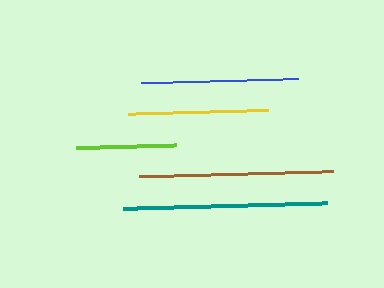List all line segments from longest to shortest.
From longest to shortest: teal, brown, blue, yellow, lime.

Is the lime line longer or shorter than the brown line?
The brown line is longer than the lime line.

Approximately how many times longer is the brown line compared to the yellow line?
The brown line is approximately 1.4 times the length of the yellow line.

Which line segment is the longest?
The teal line is the longest at approximately 204 pixels.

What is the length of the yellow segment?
The yellow segment is approximately 140 pixels long.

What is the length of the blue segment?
The blue segment is approximately 156 pixels long.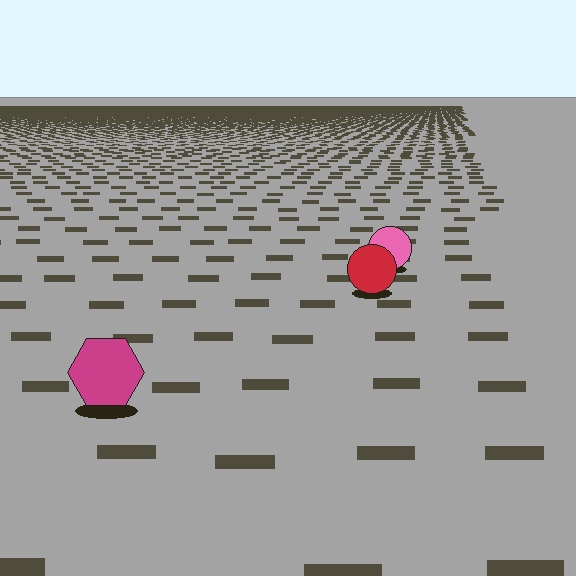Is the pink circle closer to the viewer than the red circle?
No. The red circle is closer — you can tell from the texture gradient: the ground texture is coarser near it.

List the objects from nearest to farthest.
From nearest to farthest: the magenta hexagon, the red circle, the pink circle.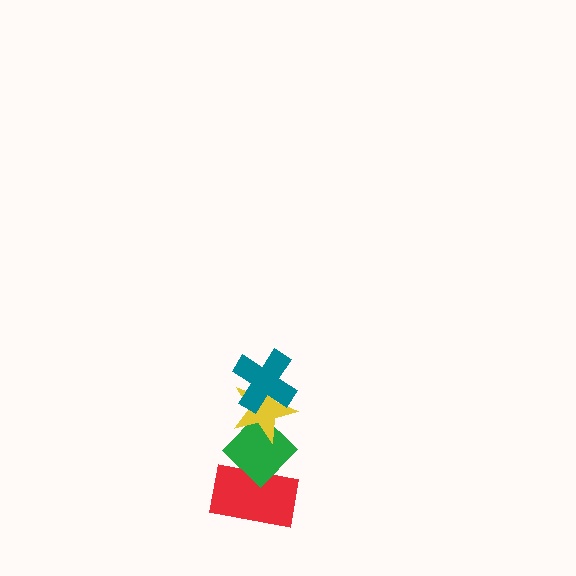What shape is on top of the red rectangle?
The green diamond is on top of the red rectangle.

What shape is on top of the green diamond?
The yellow star is on top of the green diamond.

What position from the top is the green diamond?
The green diamond is 3rd from the top.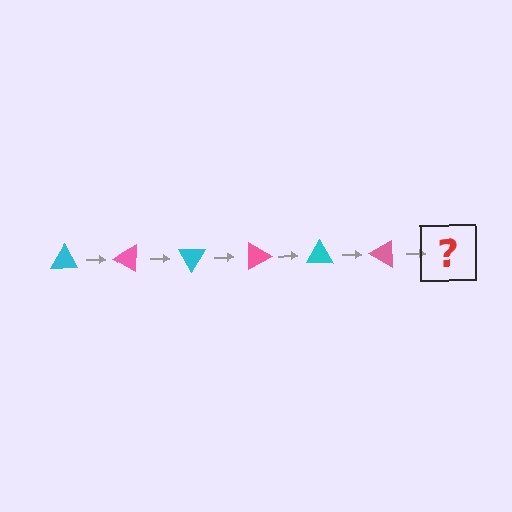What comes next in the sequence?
The next element should be a cyan triangle, rotated 180 degrees from the start.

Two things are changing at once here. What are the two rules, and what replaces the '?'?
The two rules are that it rotates 30 degrees each step and the color cycles through cyan and pink. The '?' should be a cyan triangle, rotated 180 degrees from the start.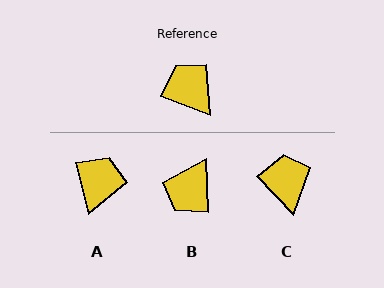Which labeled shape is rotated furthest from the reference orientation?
B, about 113 degrees away.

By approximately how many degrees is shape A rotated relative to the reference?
Approximately 55 degrees clockwise.